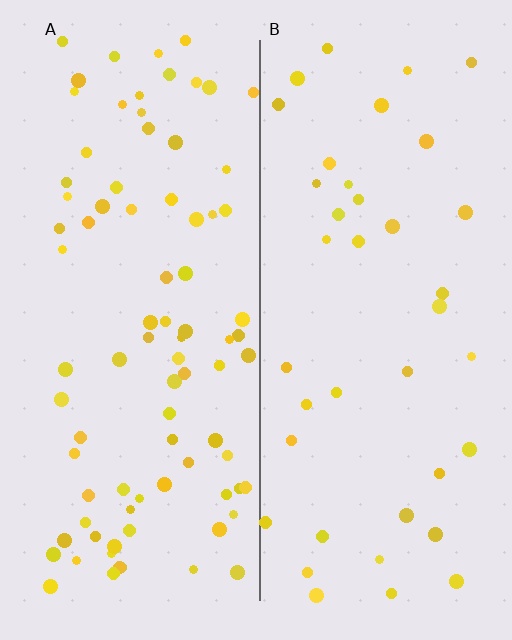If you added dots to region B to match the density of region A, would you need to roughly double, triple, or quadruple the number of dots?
Approximately double.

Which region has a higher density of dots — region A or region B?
A (the left).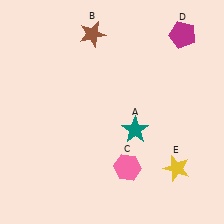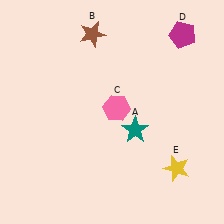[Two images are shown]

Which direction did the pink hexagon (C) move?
The pink hexagon (C) moved up.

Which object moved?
The pink hexagon (C) moved up.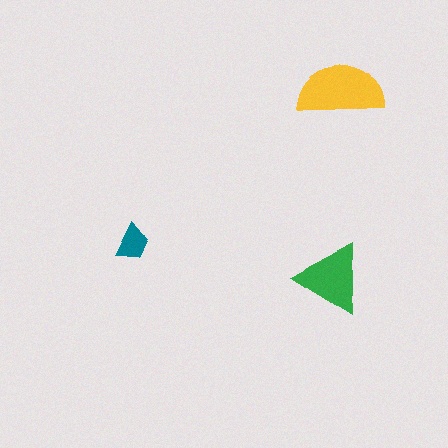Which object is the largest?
The yellow semicircle.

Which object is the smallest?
The teal trapezoid.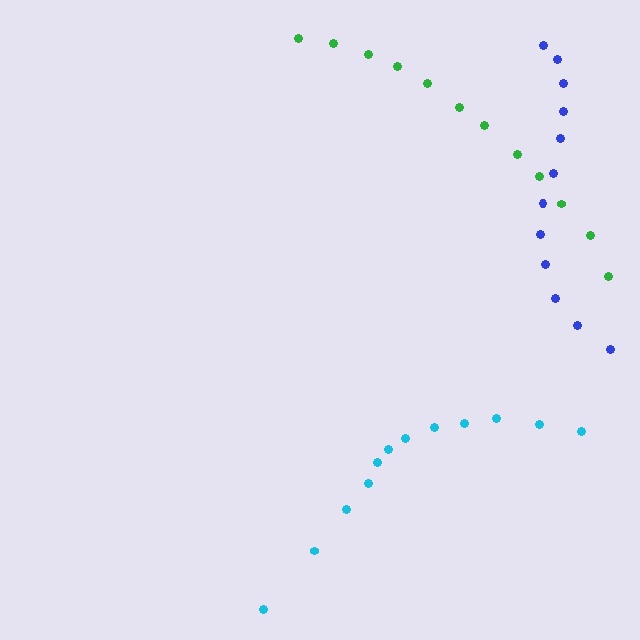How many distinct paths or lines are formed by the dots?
There are 3 distinct paths.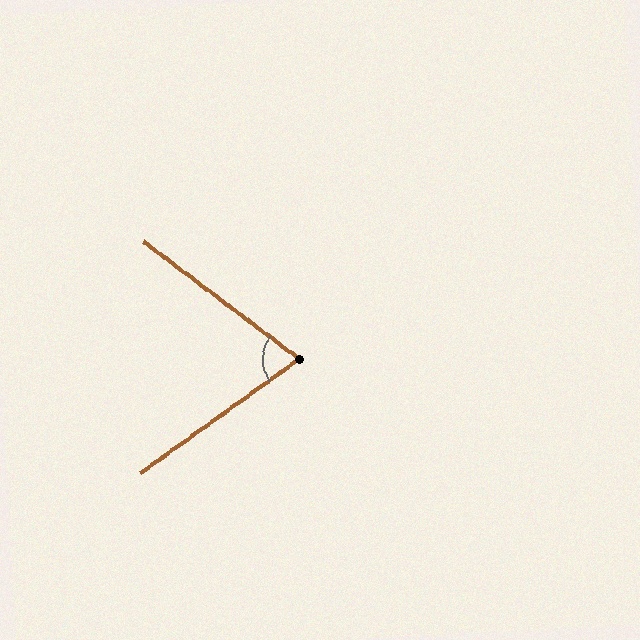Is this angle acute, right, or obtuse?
It is acute.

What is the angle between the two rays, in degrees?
Approximately 73 degrees.